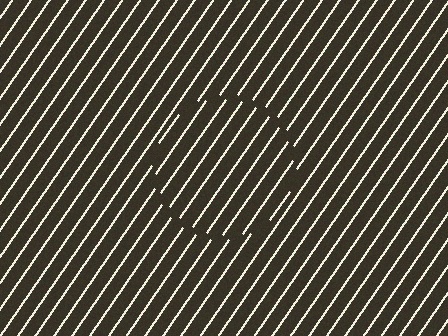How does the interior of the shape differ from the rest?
The interior of the shape contains the same grating, shifted by half a period — the contour is defined by the phase discontinuity where line-ends from the inner and outer gratings abut.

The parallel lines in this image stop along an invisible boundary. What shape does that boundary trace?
An illusory circle. The interior of the shape contains the same grating, shifted by half a period — the contour is defined by the phase discontinuity where line-ends from the inner and outer gratings abut.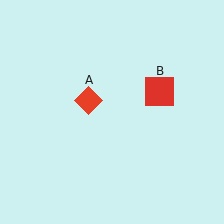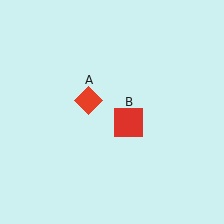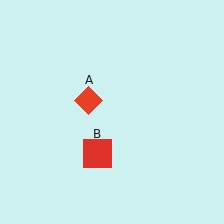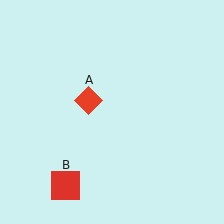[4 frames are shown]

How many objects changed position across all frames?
1 object changed position: red square (object B).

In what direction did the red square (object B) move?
The red square (object B) moved down and to the left.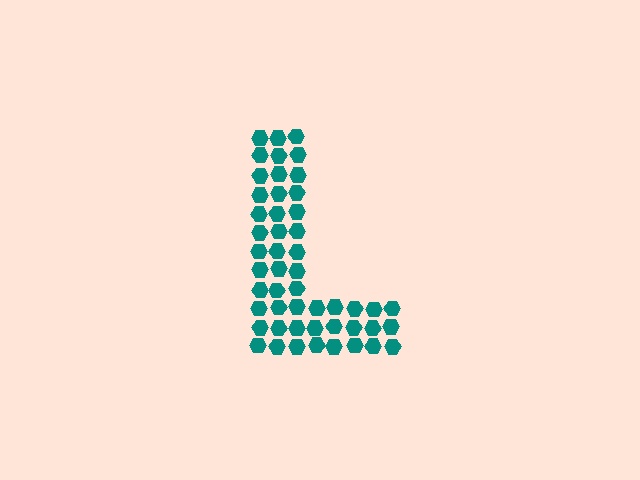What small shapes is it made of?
It is made of small hexagons.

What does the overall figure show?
The overall figure shows the letter L.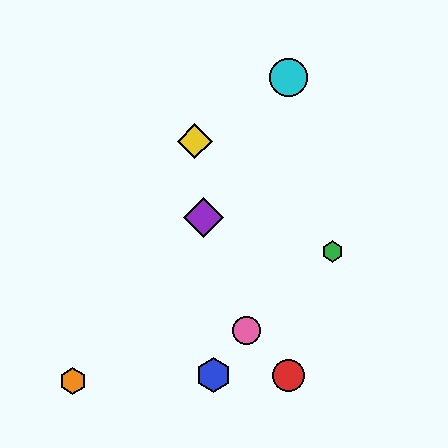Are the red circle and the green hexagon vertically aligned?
No, the red circle is at x≈288 and the green hexagon is at x≈333.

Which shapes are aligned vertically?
The red circle, the cyan circle are aligned vertically.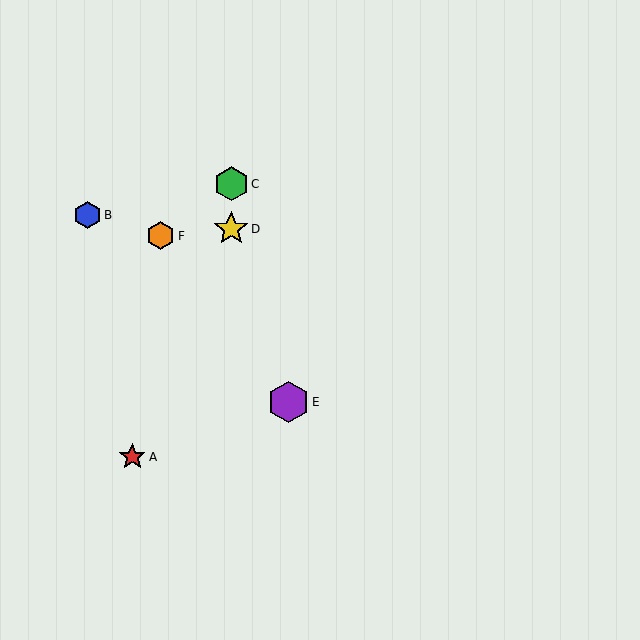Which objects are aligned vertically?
Objects C, D are aligned vertically.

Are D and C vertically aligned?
Yes, both are at x≈231.